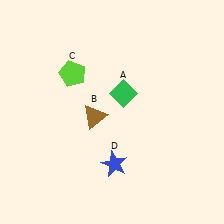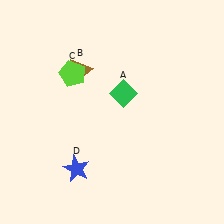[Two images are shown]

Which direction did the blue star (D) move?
The blue star (D) moved left.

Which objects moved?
The objects that moved are: the brown triangle (B), the blue star (D).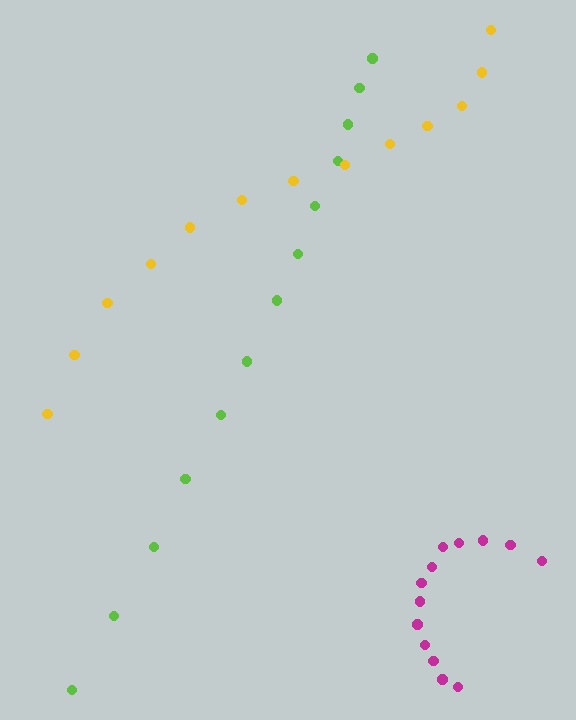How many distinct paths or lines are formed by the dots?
There are 3 distinct paths.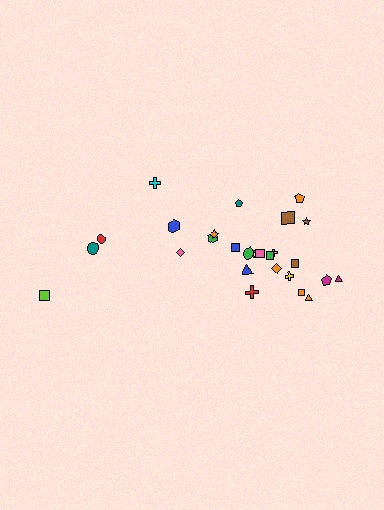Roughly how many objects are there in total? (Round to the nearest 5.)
Roughly 30 objects in total.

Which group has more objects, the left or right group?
The right group.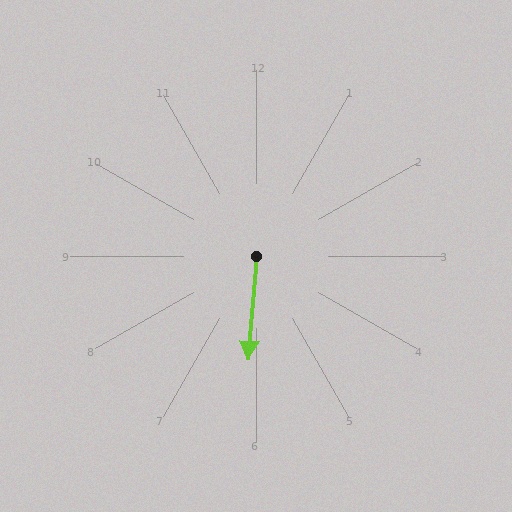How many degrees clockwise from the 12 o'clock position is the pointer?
Approximately 184 degrees.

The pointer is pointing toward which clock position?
Roughly 6 o'clock.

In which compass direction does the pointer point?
South.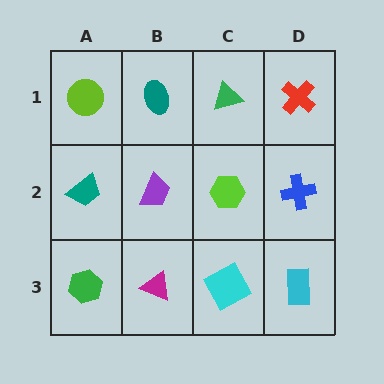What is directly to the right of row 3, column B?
A cyan square.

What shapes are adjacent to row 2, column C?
A green triangle (row 1, column C), a cyan square (row 3, column C), a purple trapezoid (row 2, column B), a blue cross (row 2, column D).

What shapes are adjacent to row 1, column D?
A blue cross (row 2, column D), a green triangle (row 1, column C).